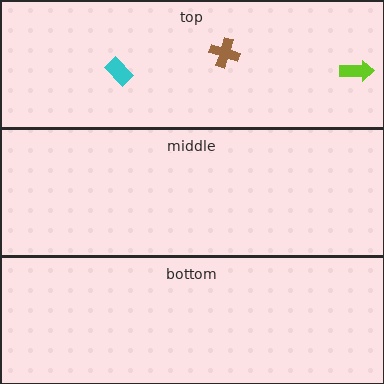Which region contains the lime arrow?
The top region.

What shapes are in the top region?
The brown cross, the lime arrow, the cyan rectangle.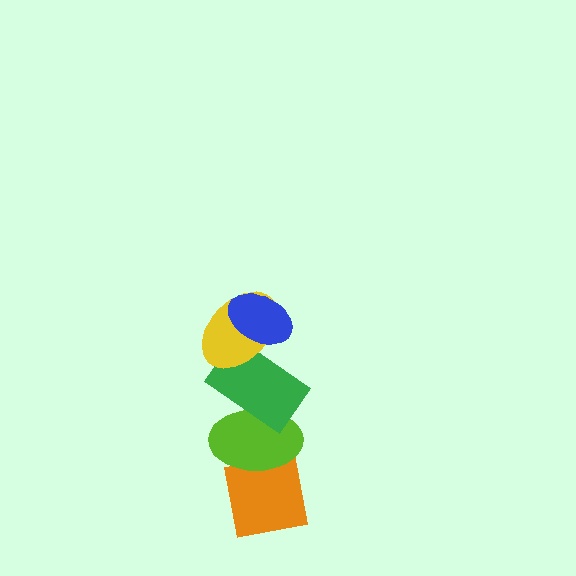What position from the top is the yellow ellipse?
The yellow ellipse is 2nd from the top.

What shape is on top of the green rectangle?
The yellow ellipse is on top of the green rectangle.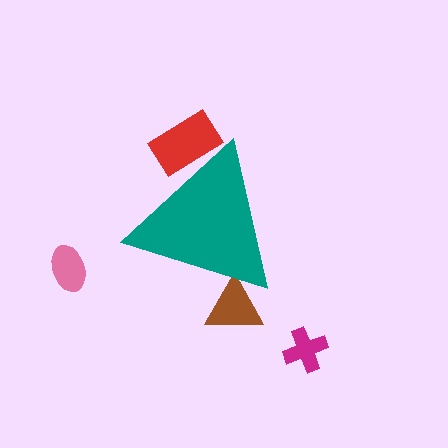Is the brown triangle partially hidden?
Yes, the brown triangle is partially hidden behind the teal triangle.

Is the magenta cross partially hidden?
No, the magenta cross is fully visible.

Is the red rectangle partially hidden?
Yes, the red rectangle is partially hidden behind the teal triangle.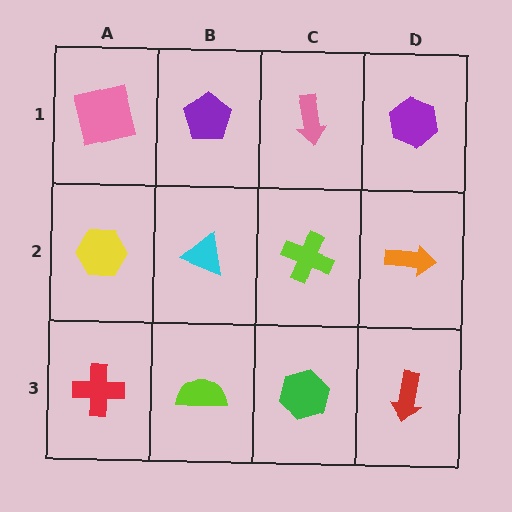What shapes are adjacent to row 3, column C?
A lime cross (row 2, column C), a lime semicircle (row 3, column B), a red arrow (row 3, column D).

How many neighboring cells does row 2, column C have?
4.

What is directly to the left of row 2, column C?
A cyan triangle.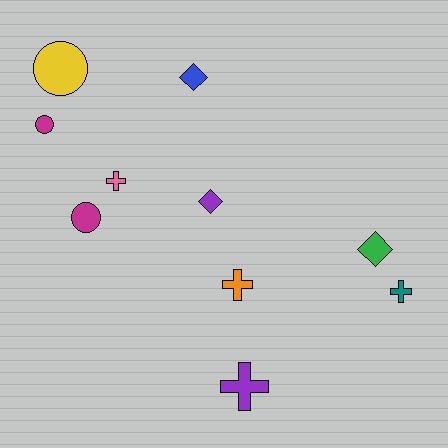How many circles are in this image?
There are 3 circles.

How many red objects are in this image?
There are no red objects.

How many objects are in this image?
There are 10 objects.